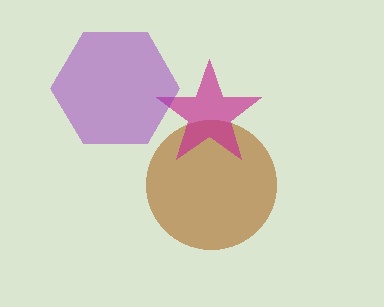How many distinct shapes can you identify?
There are 3 distinct shapes: a brown circle, a magenta star, a purple hexagon.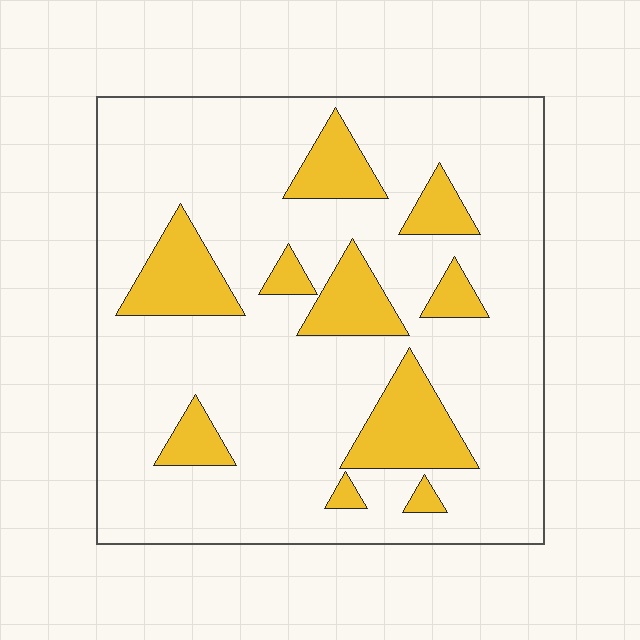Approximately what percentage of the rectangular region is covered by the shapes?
Approximately 20%.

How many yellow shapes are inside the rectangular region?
10.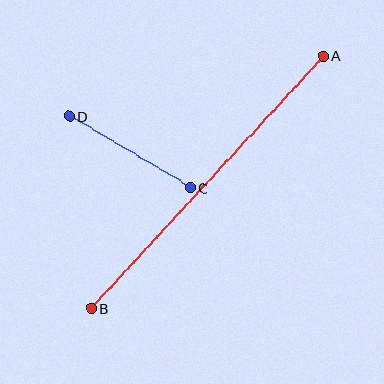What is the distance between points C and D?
The distance is approximately 140 pixels.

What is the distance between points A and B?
The distance is approximately 343 pixels.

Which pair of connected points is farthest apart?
Points A and B are farthest apart.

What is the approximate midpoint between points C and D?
The midpoint is at approximately (130, 152) pixels.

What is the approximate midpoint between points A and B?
The midpoint is at approximately (207, 182) pixels.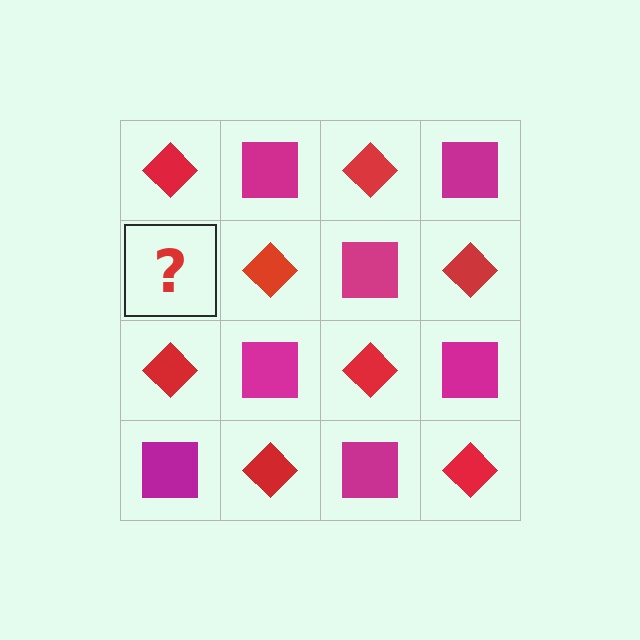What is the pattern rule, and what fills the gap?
The rule is that it alternates red diamond and magenta square in a checkerboard pattern. The gap should be filled with a magenta square.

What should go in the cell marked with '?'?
The missing cell should contain a magenta square.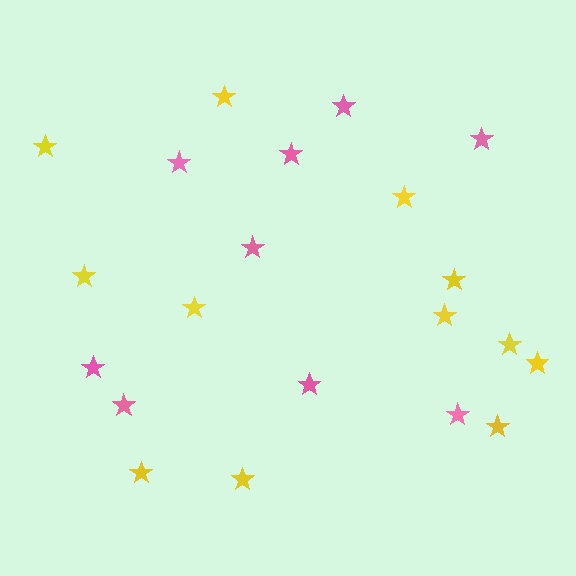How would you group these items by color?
There are 2 groups: one group of yellow stars (12) and one group of pink stars (9).